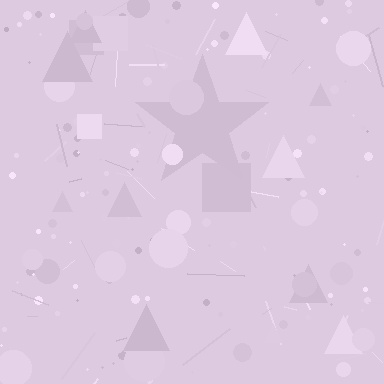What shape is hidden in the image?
A star is hidden in the image.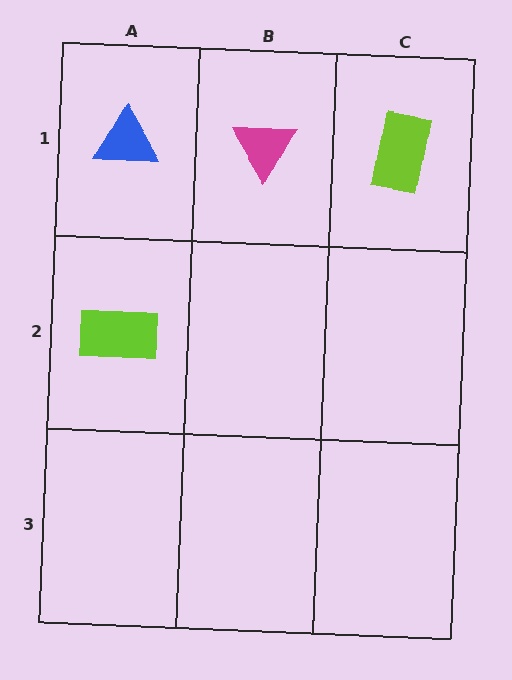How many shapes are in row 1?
3 shapes.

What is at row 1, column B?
A magenta triangle.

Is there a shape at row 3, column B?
No, that cell is empty.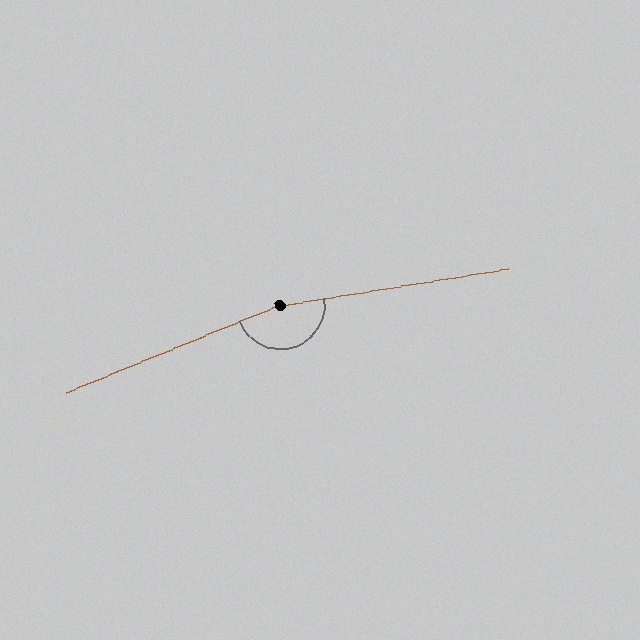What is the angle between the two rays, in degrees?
Approximately 167 degrees.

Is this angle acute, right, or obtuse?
It is obtuse.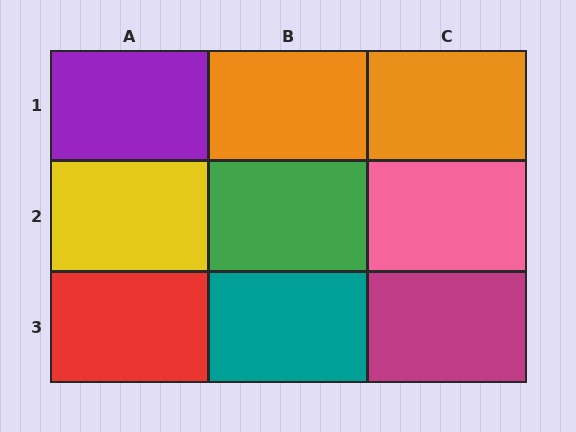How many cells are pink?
1 cell is pink.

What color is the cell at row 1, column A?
Purple.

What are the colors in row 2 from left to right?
Yellow, green, pink.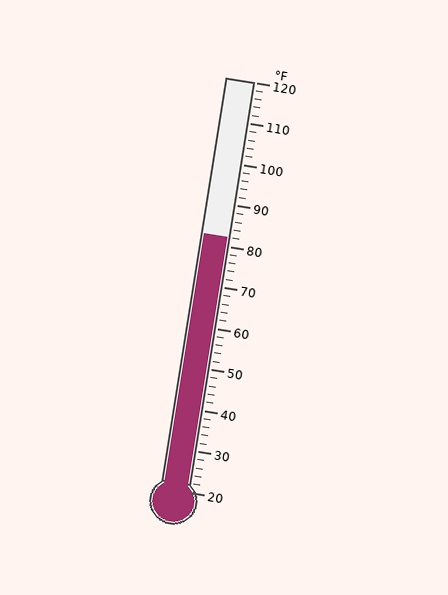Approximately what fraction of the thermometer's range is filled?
The thermometer is filled to approximately 60% of its range.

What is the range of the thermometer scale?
The thermometer scale ranges from 20°F to 120°F.